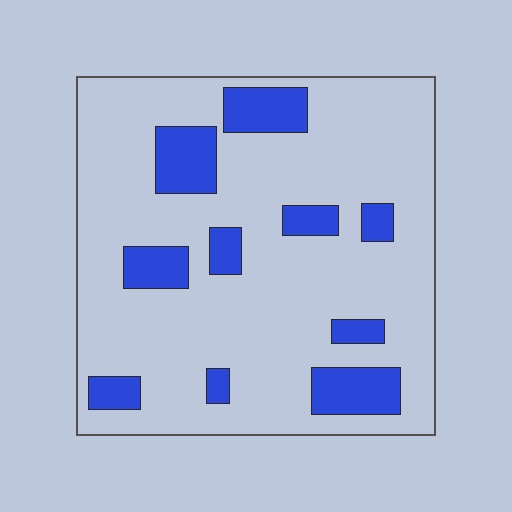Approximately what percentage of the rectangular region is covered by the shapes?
Approximately 20%.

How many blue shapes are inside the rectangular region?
10.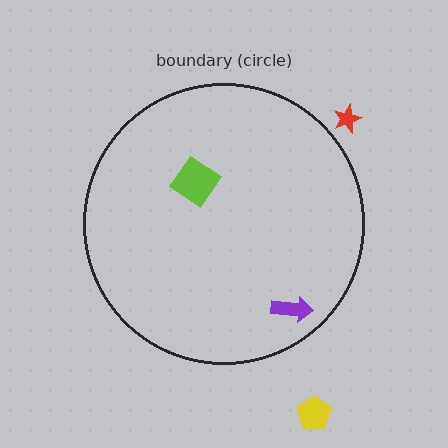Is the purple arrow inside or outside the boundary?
Inside.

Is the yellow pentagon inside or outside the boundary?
Outside.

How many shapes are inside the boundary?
2 inside, 2 outside.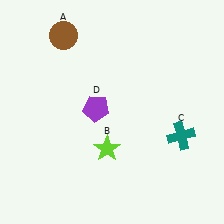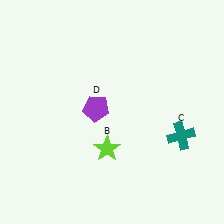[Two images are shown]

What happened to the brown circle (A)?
The brown circle (A) was removed in Image 2. It was in the top-left area of Image 1.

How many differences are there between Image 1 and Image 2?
There is 1 difference between the two images.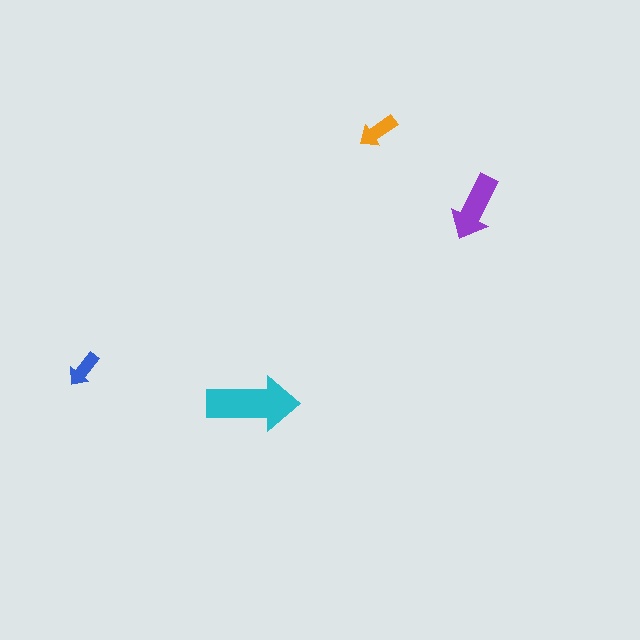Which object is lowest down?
The cyan arrow is bottommost.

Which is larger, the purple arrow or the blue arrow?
The purple one.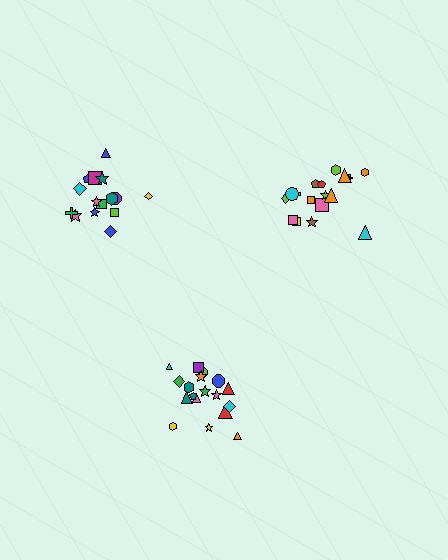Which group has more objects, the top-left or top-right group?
The top-right group.